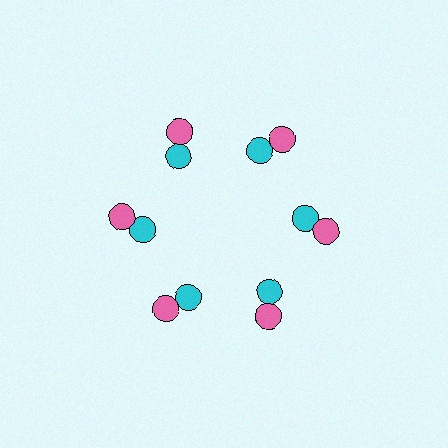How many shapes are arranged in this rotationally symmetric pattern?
There are 12 shapes, arranged in 6 groups of 2.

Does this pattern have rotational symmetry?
Yes, this pattern has 6-fold rotational symmetry. It looks the same after rotating 60 degrees around the center.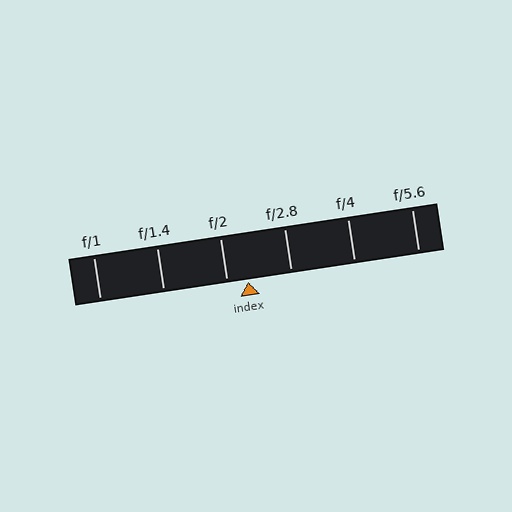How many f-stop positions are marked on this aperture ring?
There are 6 f-stop positions marked.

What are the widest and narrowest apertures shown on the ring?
The widest aperture shown is f/1 and the narrowest is f/5.6.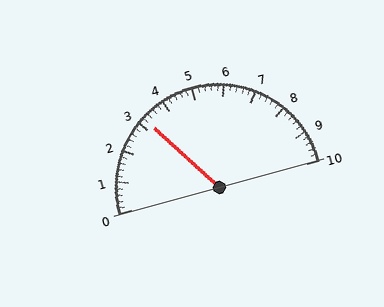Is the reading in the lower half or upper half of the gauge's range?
The reading is in the lower half of the range (0 to 10).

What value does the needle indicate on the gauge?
The needle indicates approximately 3.2.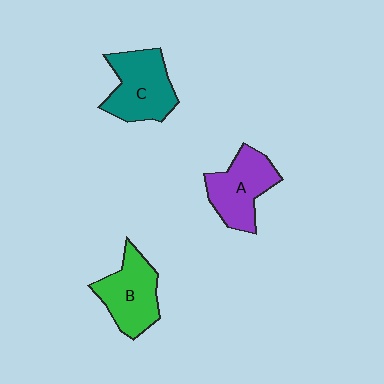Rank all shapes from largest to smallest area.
From largest to smallest: C (teal), A (purple), B (green).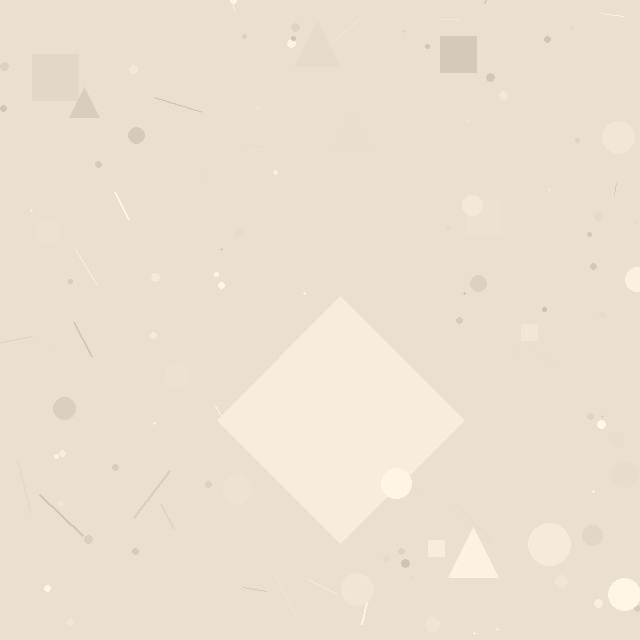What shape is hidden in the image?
A diamond is hidden in the image.